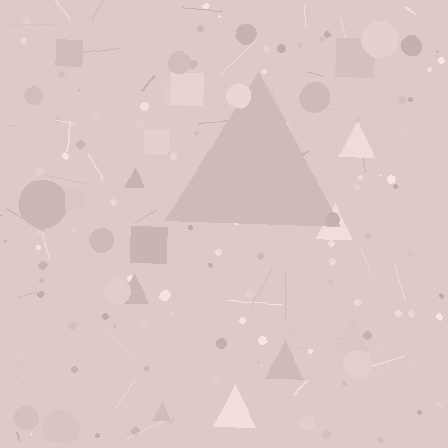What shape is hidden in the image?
A triangle is hidden in the image.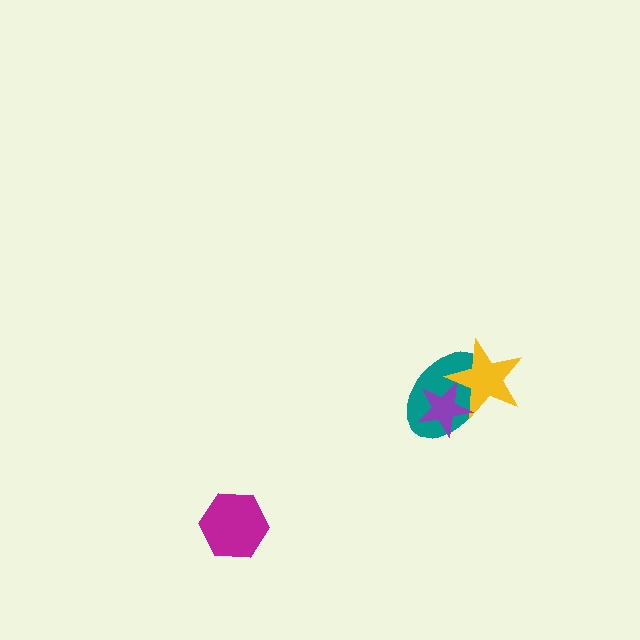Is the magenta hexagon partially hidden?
No, no other shape covers it.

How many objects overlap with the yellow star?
2 objects overlap with the yellow star.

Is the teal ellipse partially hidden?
Yes, it is partially covered by another shape.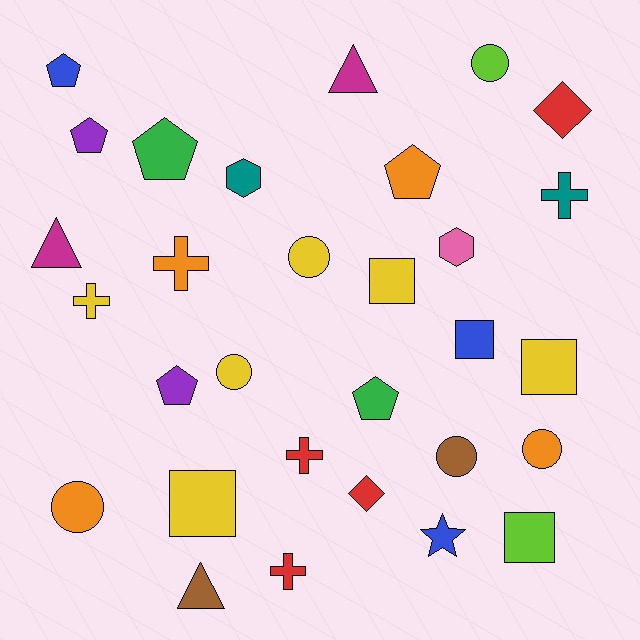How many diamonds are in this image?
There are 2 diamonds.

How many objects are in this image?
There are 30 objects.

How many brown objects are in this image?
There are 2 brown objects.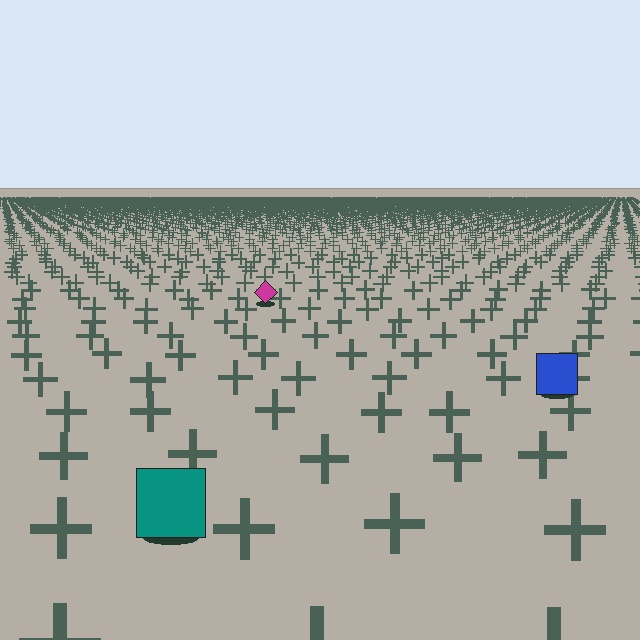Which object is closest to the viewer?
The teal square is closest. The texture marks near it are larger and more spread out.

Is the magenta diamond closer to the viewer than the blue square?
No. The blue square is closer — you can tell from the texture gradient: the ground texture is coarser near it.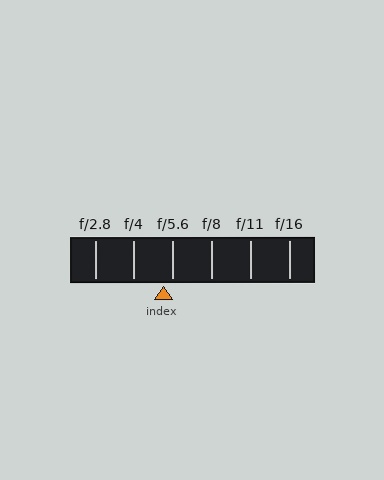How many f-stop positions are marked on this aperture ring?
There are 6 f-stop positions marked.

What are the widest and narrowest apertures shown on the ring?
The widest aperture shown is f/2.8 and the narrowest is f/16.